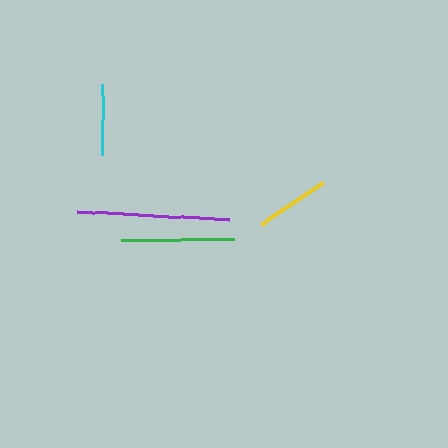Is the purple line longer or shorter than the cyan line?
The purple line is longer than the cyan line.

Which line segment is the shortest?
The cyan line is the shortest at approximately 71 pixels.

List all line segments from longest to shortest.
From longest to shortest: purple, green, yellow, cyan.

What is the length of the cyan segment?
The cyan segment is approximately 71 pixels long.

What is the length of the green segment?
The green segment is approximately 113 pixels long.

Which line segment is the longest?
The purple line is the longest at approximately 152 pixels.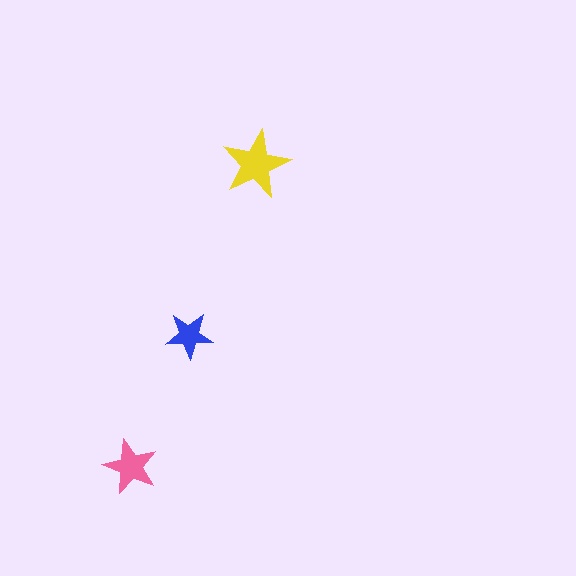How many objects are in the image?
There are 3 objects in the image.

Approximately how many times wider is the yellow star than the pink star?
About 1.5 times wider.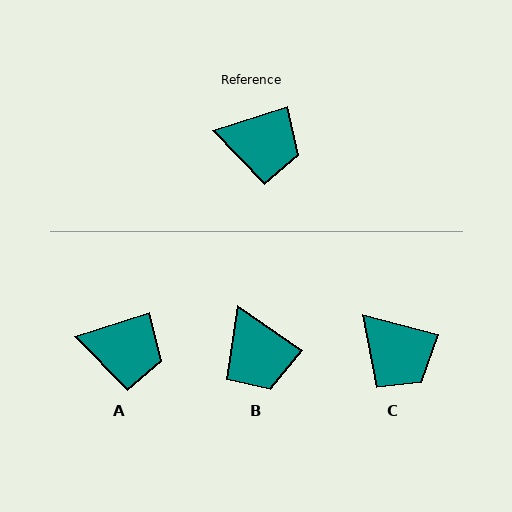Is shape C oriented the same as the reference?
No, it is off by about 33 degrees.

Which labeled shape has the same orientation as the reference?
A.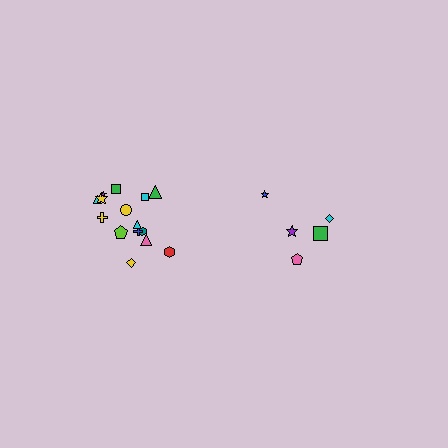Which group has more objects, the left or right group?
The left group.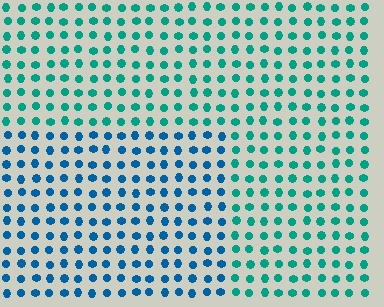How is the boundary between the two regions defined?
The boundary is defined purely by a slight shift in hue (about 35 degrees). Spacing, size, and orientation are identical on both sides.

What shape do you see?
I see a rectangle.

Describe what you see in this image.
The image is filled with small teal elements in a uniform arrangement. A rectangle-shaped region is visible where the elements are tinted to a slightly different hue, forming a subtle color boundary.